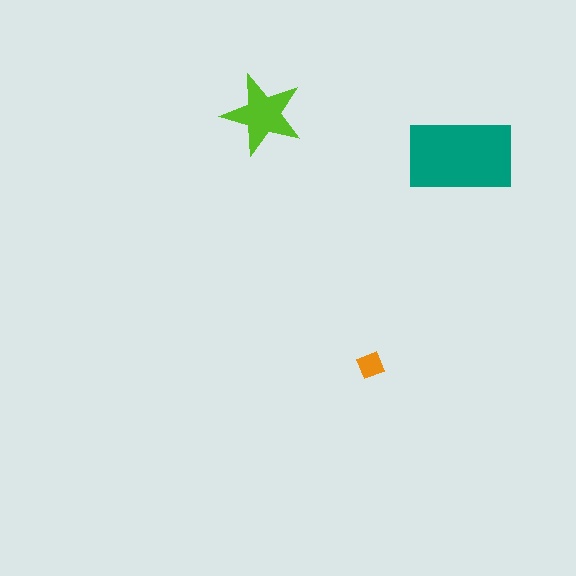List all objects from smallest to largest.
The orange diamond, the lime star, the teal rectangle.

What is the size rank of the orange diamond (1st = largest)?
3rd.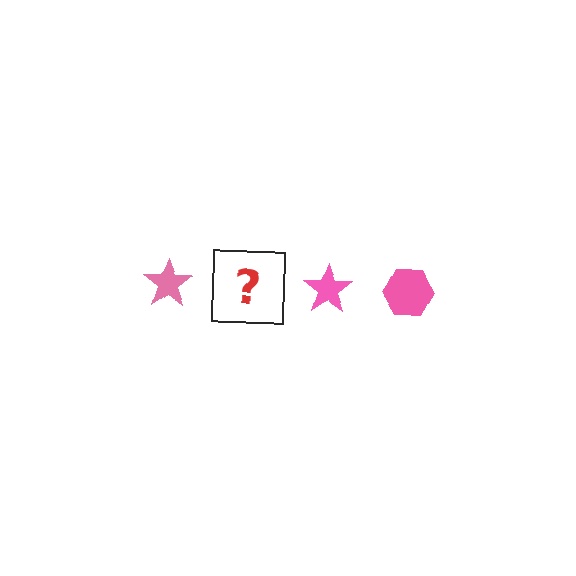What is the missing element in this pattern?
The missing element is a pink hexagon.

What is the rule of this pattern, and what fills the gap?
The rule is that the pattern cycles through star, hexagon shapes in pink. The gap should be filled with a pink hexagon.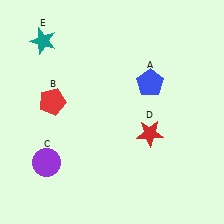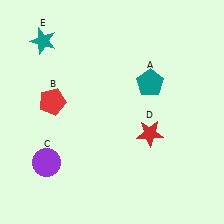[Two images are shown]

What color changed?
The pentagon (A) changed from blue in Image 1 to teal in Image 2.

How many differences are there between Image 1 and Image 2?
There is 1 difference between the two images.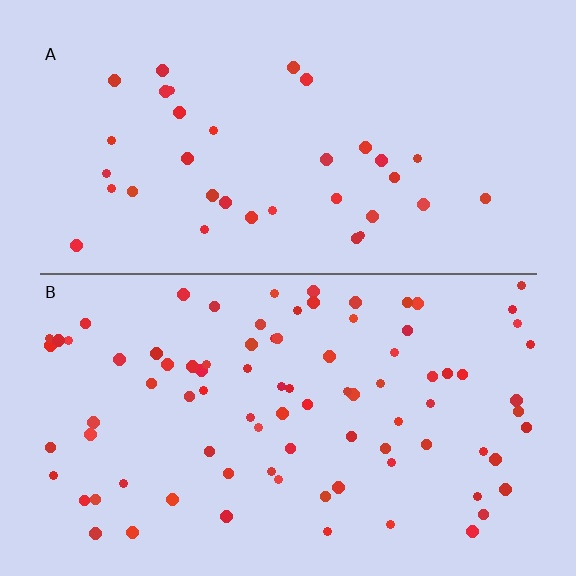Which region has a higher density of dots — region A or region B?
B (the bottom).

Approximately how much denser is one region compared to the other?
Approximately 2.5× — region B over region A.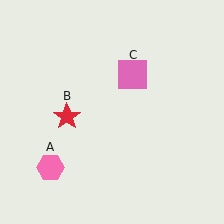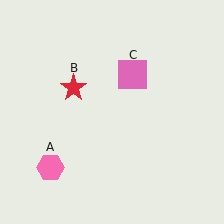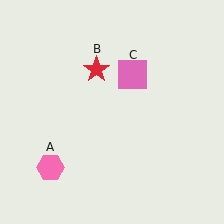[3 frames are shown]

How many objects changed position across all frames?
1 object changed position: red star (object B).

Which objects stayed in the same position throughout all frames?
Pink hexagon (object A) and pink square (object C) remained stationary.